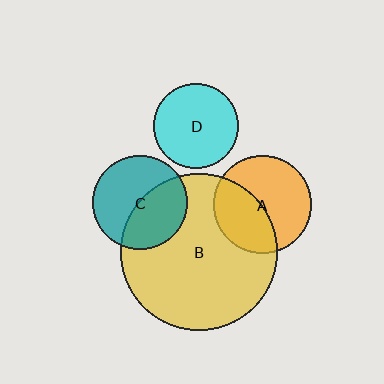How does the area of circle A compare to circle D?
Approximately 1.3 times.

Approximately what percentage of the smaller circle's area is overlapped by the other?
Approximately 45%.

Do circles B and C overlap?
Yes.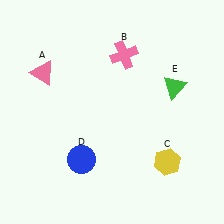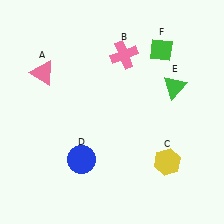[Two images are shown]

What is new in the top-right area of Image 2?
A green diamond (F) was added in the top-right area of Image 2.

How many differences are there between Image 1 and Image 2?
There is 1 difference between the two images.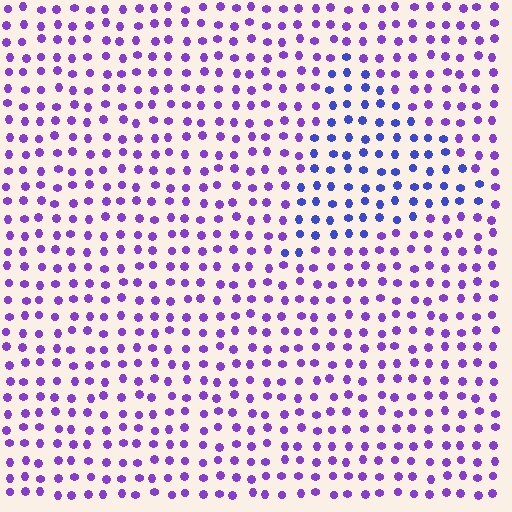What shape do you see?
I see a triangle.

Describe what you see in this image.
The image is filled with small purple elements in a uniform arrangement. A triangle-shaped region is visible where the elements are tinted to a slightly different hue, forming a subtle color boundary.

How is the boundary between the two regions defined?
The boundary is defined purely by a slight shift in hue (about 35 degrees). Spacing, size, and orientation are identical on both sides.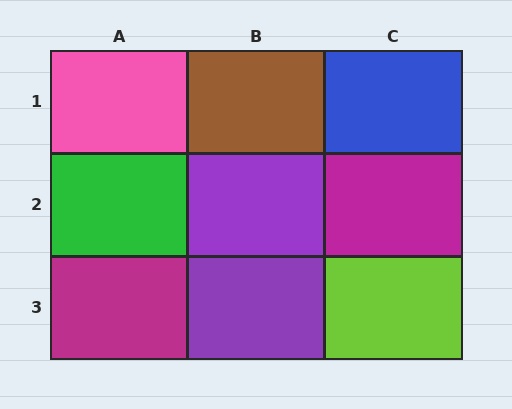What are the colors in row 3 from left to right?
Magenta, purple, lime.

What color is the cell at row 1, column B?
Brown.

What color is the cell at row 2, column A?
Green.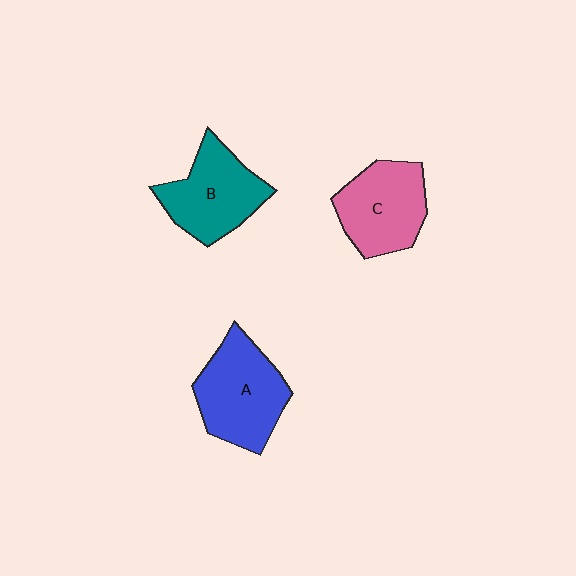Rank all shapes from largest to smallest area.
From largest to smallest: A (blue), B (teal), C (pink).